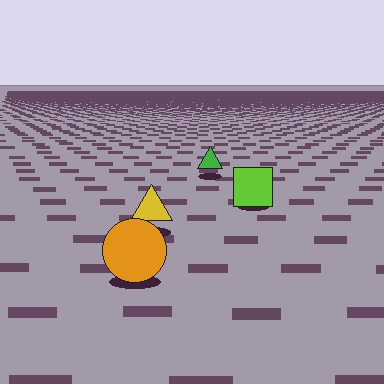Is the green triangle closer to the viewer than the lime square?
No. The lime square is closer — you can tell from the texture gradient: the ground texture is coarser near it.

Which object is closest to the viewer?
The orange circle is closest. The texture marks near it are larger and more spread out.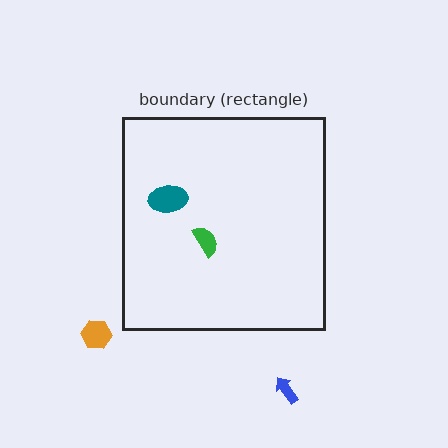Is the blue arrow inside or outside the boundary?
Outside.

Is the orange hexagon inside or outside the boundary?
Outside.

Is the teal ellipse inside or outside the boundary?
Inside.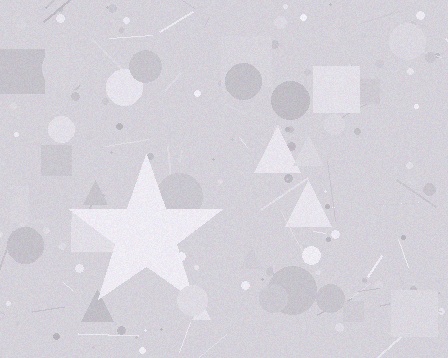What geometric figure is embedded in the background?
A star is embedded in the background.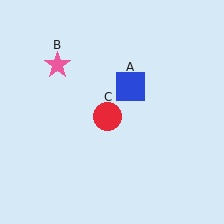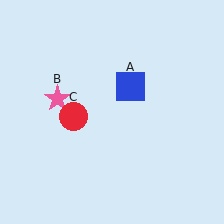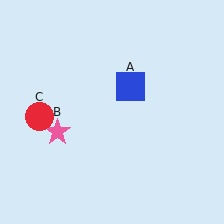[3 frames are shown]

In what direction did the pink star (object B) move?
The pink star (object B) moved down.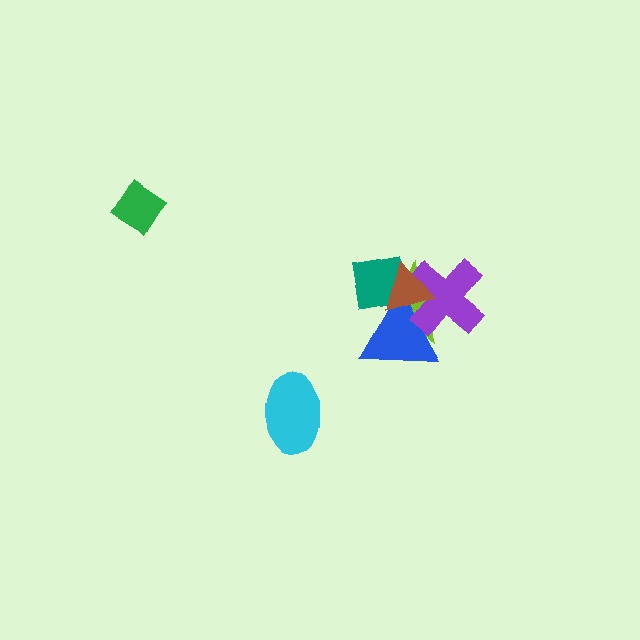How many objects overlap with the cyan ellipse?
0 objects overlap with the cyan ellipse.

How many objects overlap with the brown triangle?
4 objects overlap with the brown triangle.